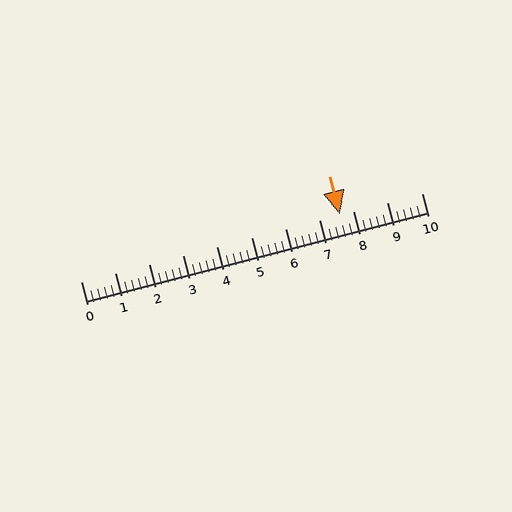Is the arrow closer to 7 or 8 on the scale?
The arrow is closer to 8.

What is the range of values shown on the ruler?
The ruler shows values from 0 to 10.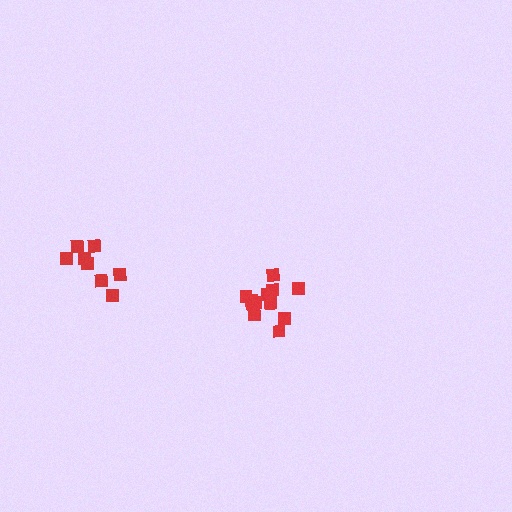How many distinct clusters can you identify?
There are 2 distinct clusters.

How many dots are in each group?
Group 1: 8 dots, Group 2: 12 dots (20 total).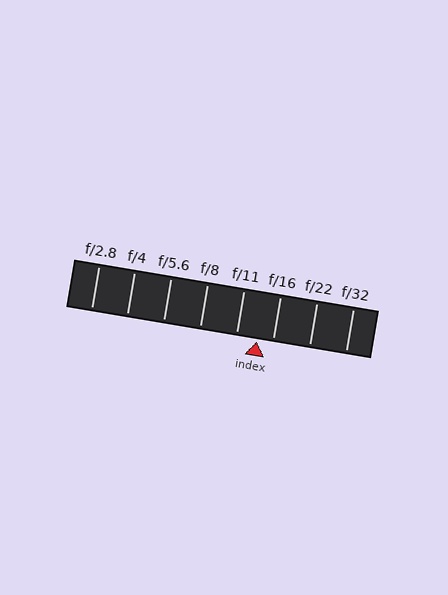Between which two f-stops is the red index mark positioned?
The index mark is between f/11 and f/16.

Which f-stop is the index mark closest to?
The index mark is closest to f/16.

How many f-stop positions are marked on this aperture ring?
There are 8 f-stop positions marked.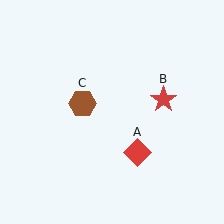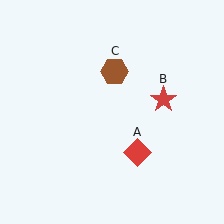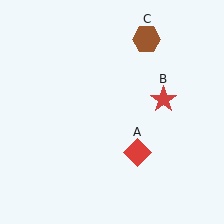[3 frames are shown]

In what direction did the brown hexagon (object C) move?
The brown hexagon (object C) moved up and to the right.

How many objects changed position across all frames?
1 object changed position: brown hexagon (object C).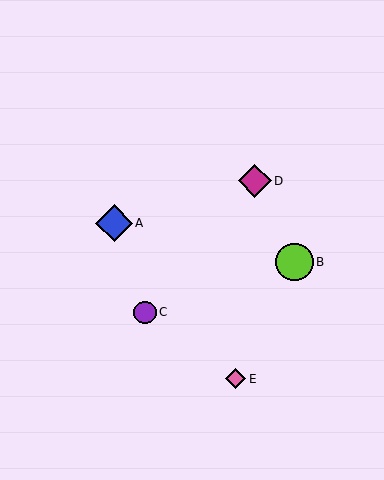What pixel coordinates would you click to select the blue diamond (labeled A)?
Click at (114, 223) to select the blue diamond A.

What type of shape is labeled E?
Shape E is a pink diamond.